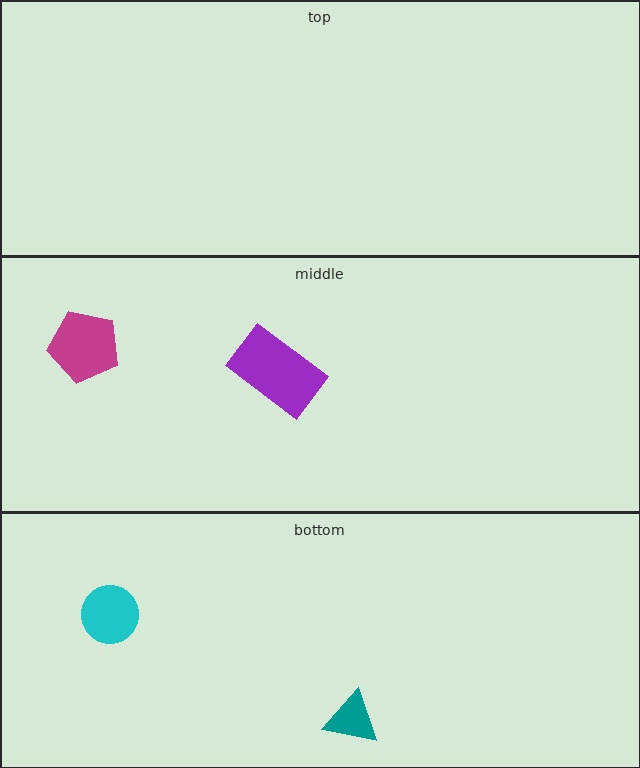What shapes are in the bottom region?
The teal triangle, the cyan circle.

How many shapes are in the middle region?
2.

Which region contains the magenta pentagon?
The middle region.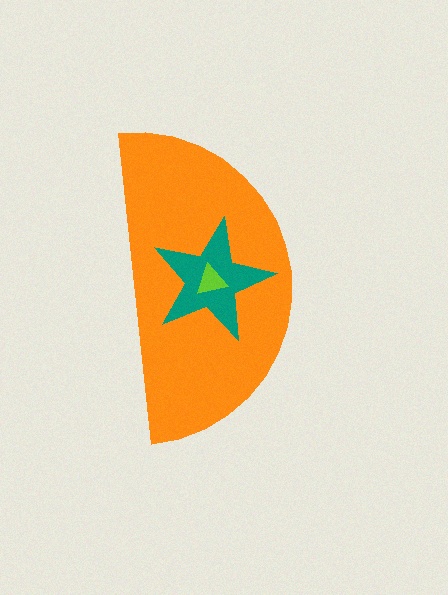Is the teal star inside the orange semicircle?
Yes.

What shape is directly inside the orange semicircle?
The teal star.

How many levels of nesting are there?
3.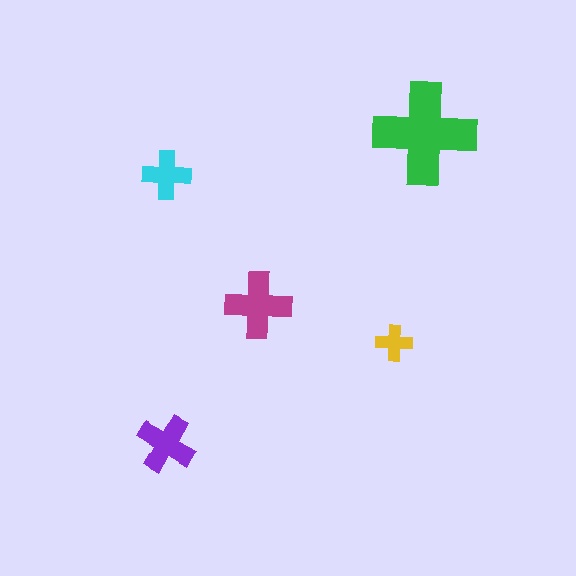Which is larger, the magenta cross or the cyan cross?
The magenta one.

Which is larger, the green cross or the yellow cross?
The green one.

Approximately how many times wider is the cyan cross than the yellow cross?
About 1.5 times wider.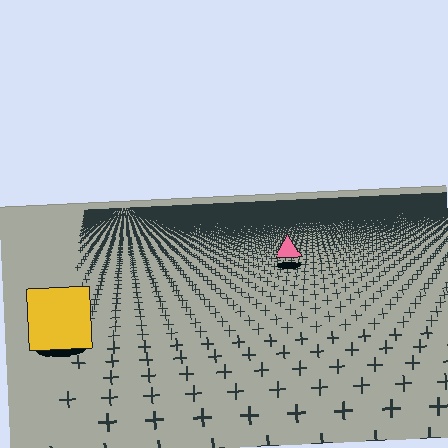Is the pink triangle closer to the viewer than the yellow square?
No. The yellow square is closer — you can tell from the texture gradient: the ground texture is coarser near it.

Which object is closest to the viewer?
The yellow square is closest. The texture marks near it are larger and more spread out.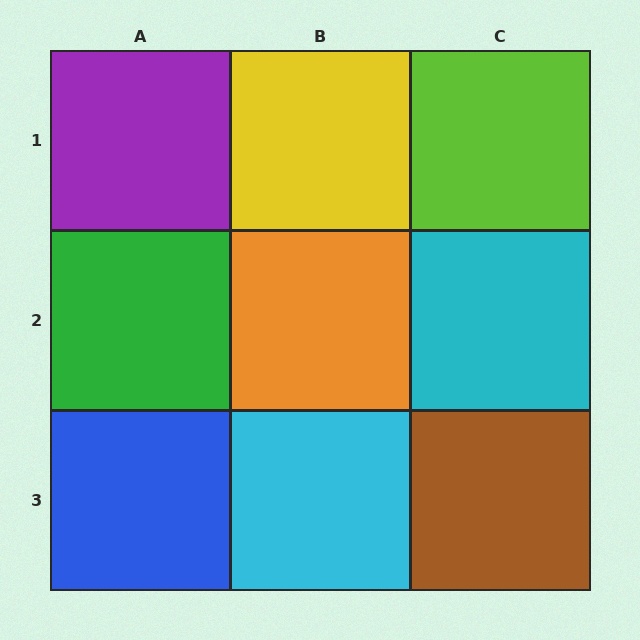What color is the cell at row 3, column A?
Blue.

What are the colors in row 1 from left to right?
Purple, yellow, lime.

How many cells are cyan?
2 cells are cyan.